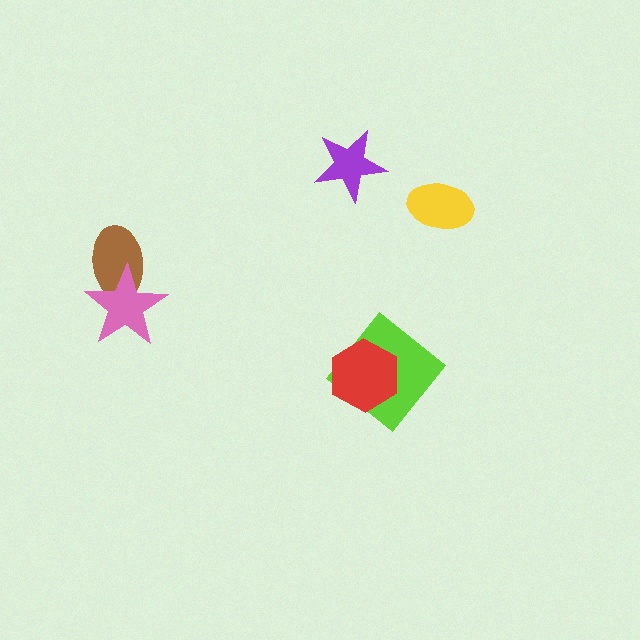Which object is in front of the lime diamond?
The red hexagon is in front of the lime diamond.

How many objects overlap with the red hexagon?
1 object overlaps with the red hexagon.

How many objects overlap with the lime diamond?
1 object overlaps with the lime diamond.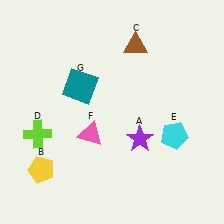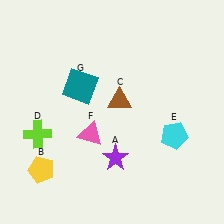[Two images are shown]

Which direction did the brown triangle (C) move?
The brown triangle (C) moved down.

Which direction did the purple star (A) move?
The purple star (A) moved left.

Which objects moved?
The objects that moved are: the purple star (A), the brown triangle (C).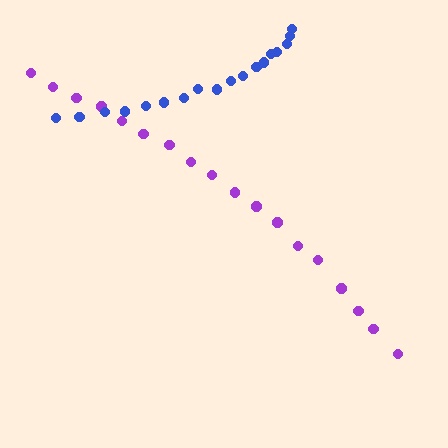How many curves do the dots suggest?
There are 2 distinct paths.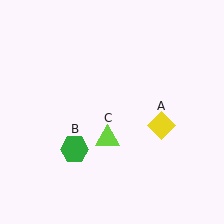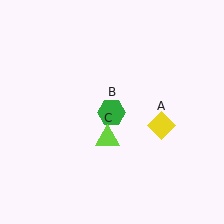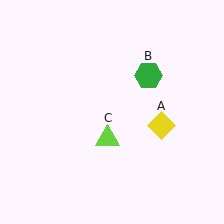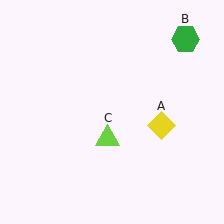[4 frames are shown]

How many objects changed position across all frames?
1 object changed position: green hexagon (object B).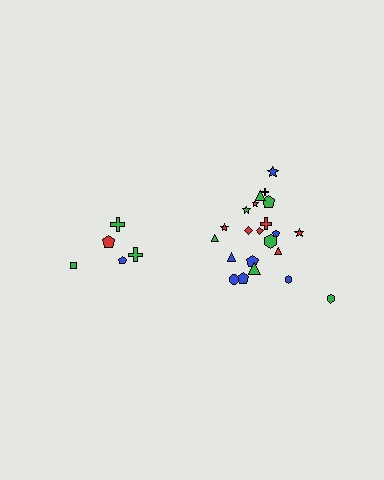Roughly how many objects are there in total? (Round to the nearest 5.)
Roughly 25 objects in total.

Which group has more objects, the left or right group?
The right group.